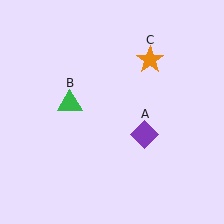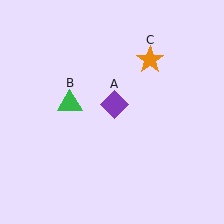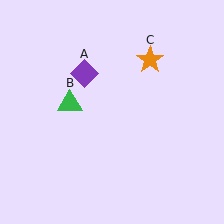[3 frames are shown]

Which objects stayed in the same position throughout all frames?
Green triangle (object B) and orange star (object C) remained stationary.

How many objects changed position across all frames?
1 object changed position: purple diamond (object A).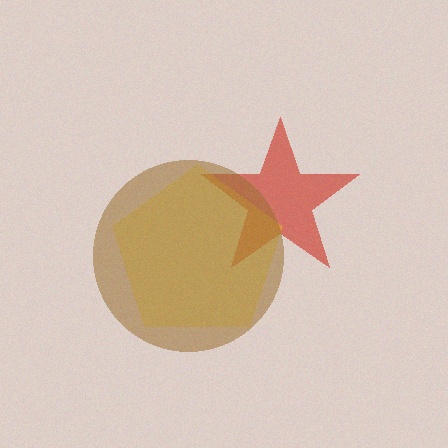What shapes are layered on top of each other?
The layered shapes are: a red star, a yellow pentagon, a brown circle.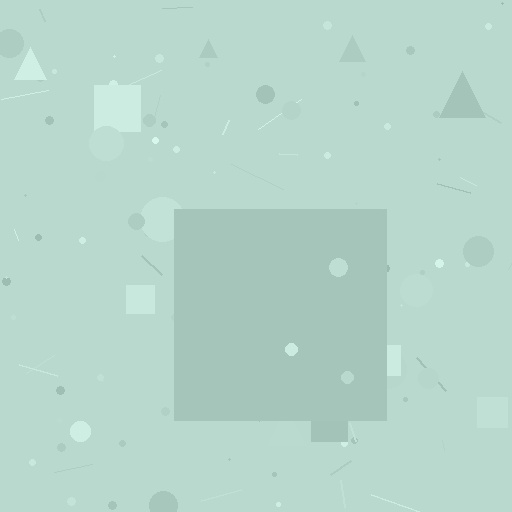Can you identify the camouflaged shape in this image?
The camouflaged shape is a square.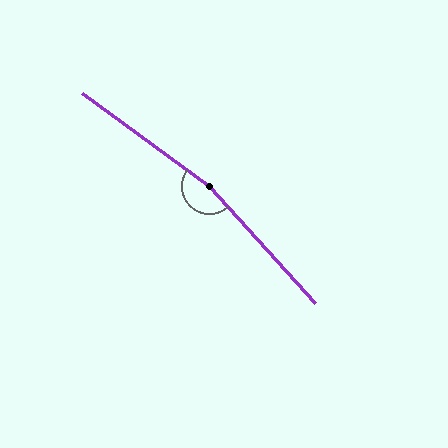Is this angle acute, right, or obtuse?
It is obtuse.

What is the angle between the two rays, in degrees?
Approximately 168 degrees.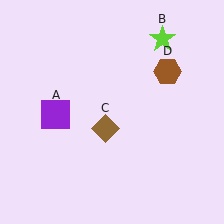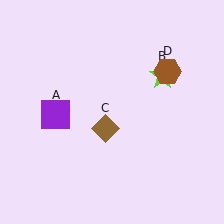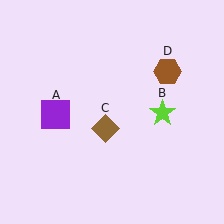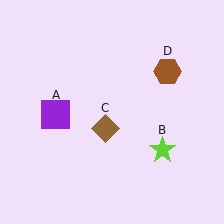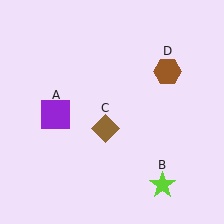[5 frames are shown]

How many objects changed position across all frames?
1 object changed position: lime star (object B).